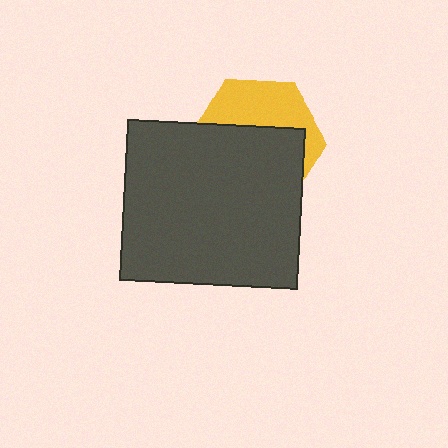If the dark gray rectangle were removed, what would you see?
You would see the complete yellow hexagon.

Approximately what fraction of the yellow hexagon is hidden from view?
Roughly 61% of the yellow hexagon is hidden behind the dark gray rectangle.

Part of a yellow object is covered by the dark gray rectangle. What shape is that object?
It is a hexagon.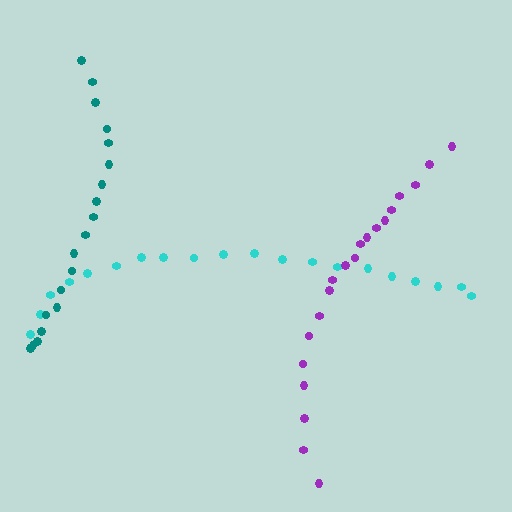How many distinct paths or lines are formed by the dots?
There are 3 distinct paths.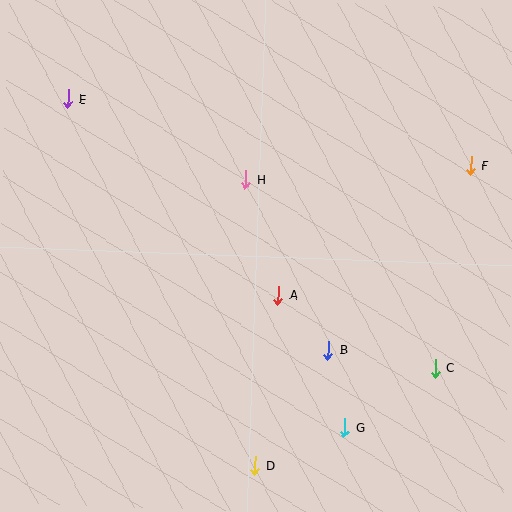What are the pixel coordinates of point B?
Point B is at (328, 350).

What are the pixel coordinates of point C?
Point C is at (436, 368).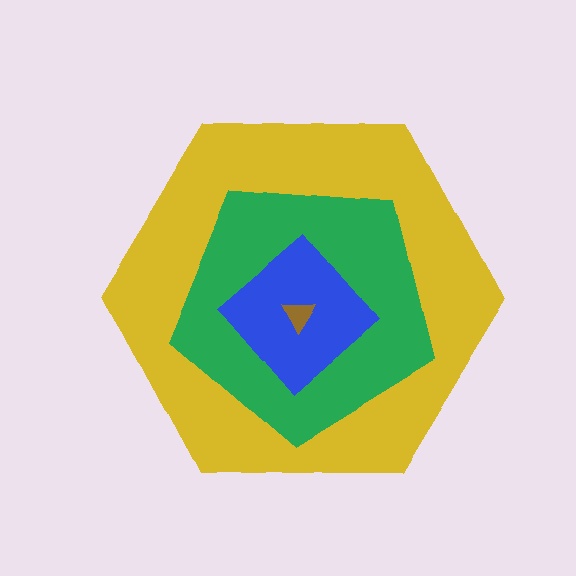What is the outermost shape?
The yellow hexagon.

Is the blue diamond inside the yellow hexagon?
Yes.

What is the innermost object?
The brown triangle.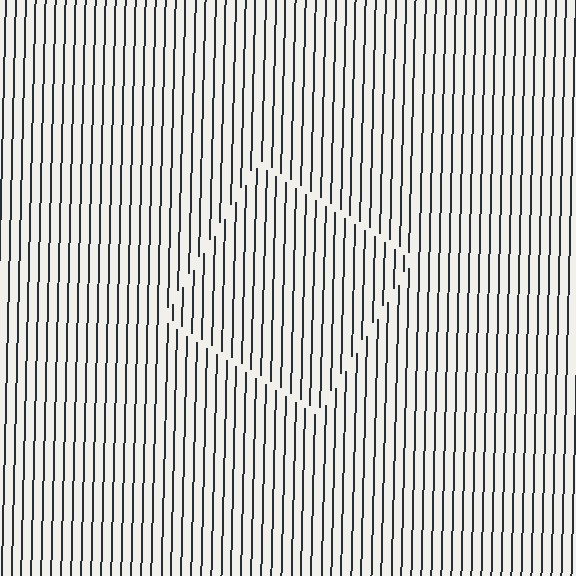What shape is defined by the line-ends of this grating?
An illusory square. The interior of the shape contains the same grating, shifted by half a period — the contour is defined by the phase discontinuity where line-ends from the inner and outer gratings abut.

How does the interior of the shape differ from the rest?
The interior of the shape contains the same grating, shifted by half a period — the contour is defined by the phase discontinuity where line-ends from the inner and outer gratings abut.